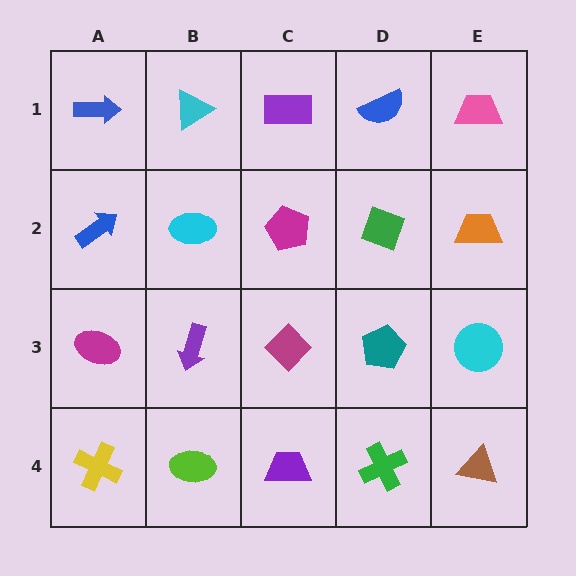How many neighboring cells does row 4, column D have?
3.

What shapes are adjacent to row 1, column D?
A green diamond (row 2, column D), a purple rectangle (row 1, column C), a pink trapezoid (row 1, column E).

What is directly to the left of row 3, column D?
A magenta diamond.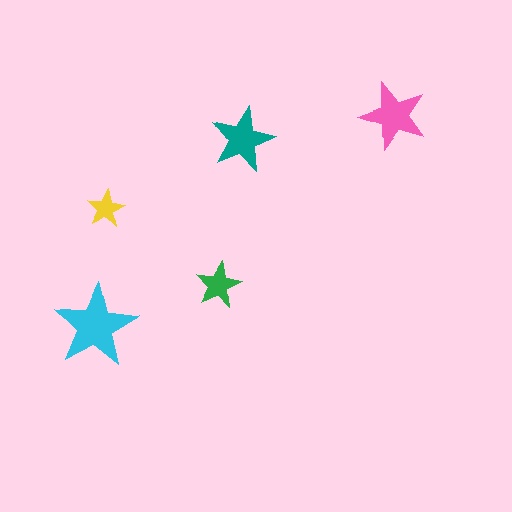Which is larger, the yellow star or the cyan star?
The cyan one.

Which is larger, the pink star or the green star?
The pink one.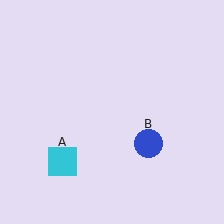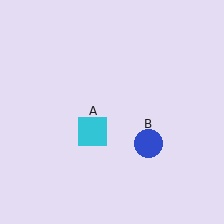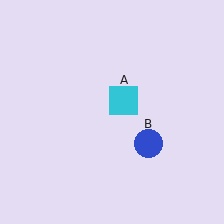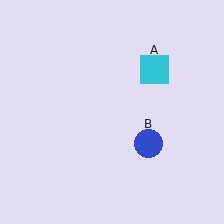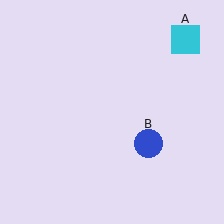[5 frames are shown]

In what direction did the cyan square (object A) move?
The cyan square (object A) moved up and to the right.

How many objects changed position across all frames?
1 object changed position: cyan square (object A).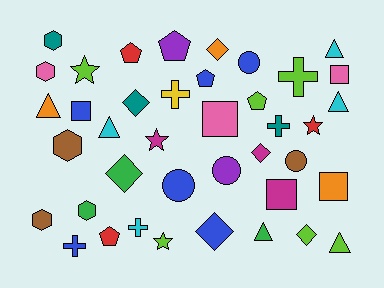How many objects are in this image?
There are 40 objects.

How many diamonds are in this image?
There are 6 diamonds.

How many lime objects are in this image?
There are 6 lime objects.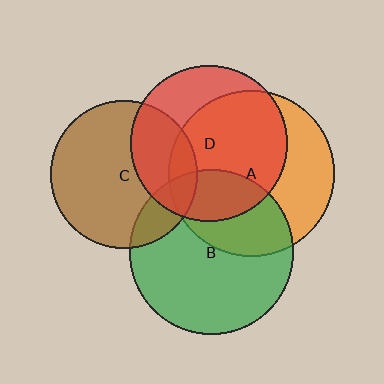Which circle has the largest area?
Circle A (orange).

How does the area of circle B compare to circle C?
Approximately 1.2 times.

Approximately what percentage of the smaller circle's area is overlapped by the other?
Approximately 20%.